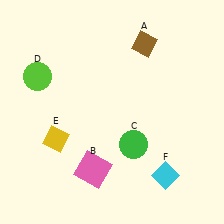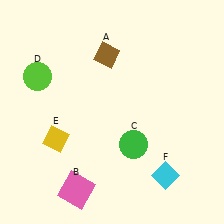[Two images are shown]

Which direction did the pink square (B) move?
The pink square (B) moved down.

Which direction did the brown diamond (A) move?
The brown diamond (A) moved left.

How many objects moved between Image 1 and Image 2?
2 objects moved between the two images.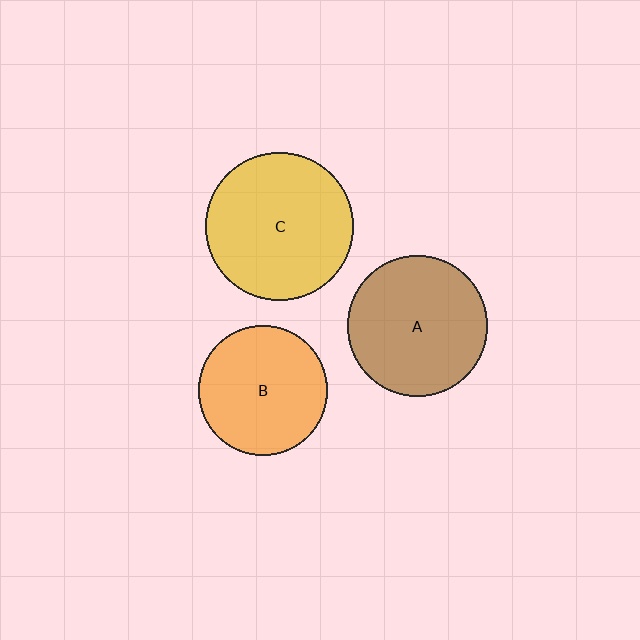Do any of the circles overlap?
No, none of the circles overlap.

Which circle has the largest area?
Circle C (yellow).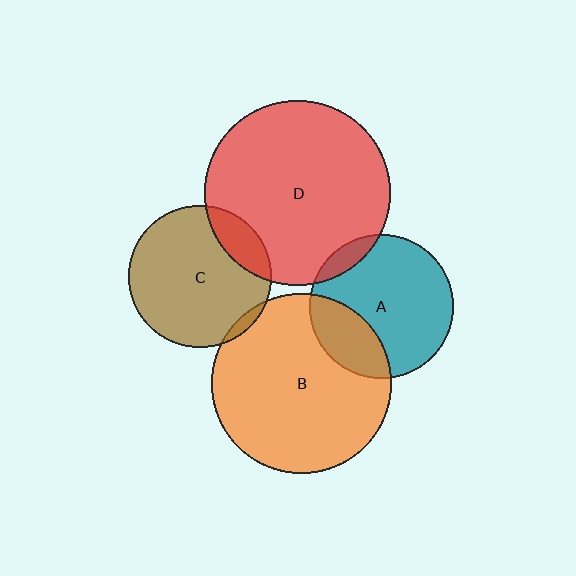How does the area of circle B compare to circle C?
Approximately 1.6 times.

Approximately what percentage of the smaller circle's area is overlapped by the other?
Approximately 10%.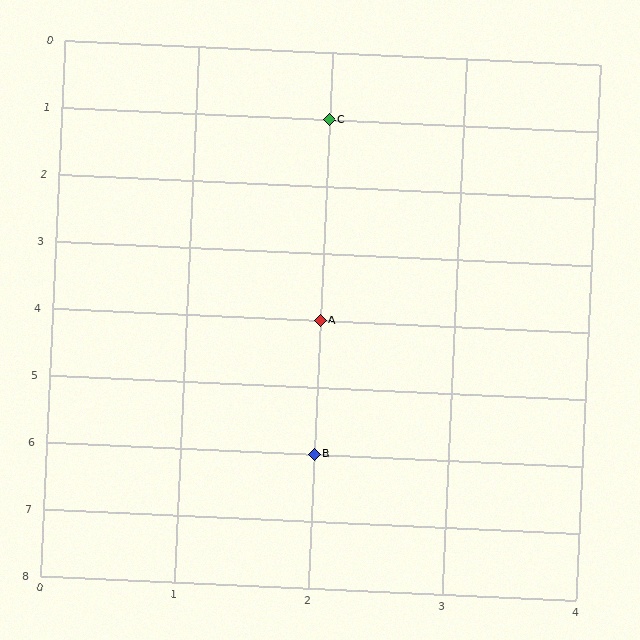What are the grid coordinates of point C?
Point C is at grid coordinates (2, 1).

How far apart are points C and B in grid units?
Points C and B are 5 rows apart.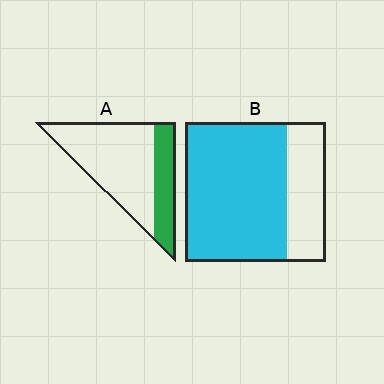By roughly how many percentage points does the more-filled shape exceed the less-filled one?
By roughly 45 percentage points (B over A).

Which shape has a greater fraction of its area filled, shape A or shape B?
Shape B.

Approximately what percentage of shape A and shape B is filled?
A is approximately 30% and B is approximately 70%.